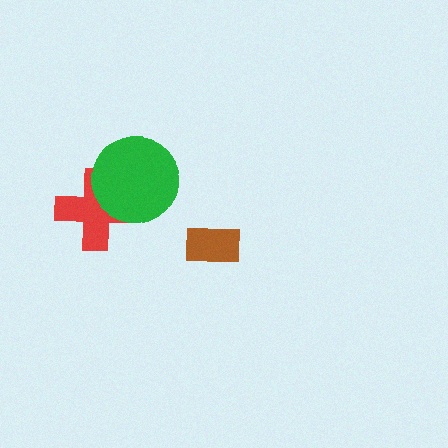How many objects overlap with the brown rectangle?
0 objects overlap with the brown rectangle.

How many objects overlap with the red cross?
1 object overlaps with the red cross.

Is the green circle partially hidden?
No, no other shape covers it.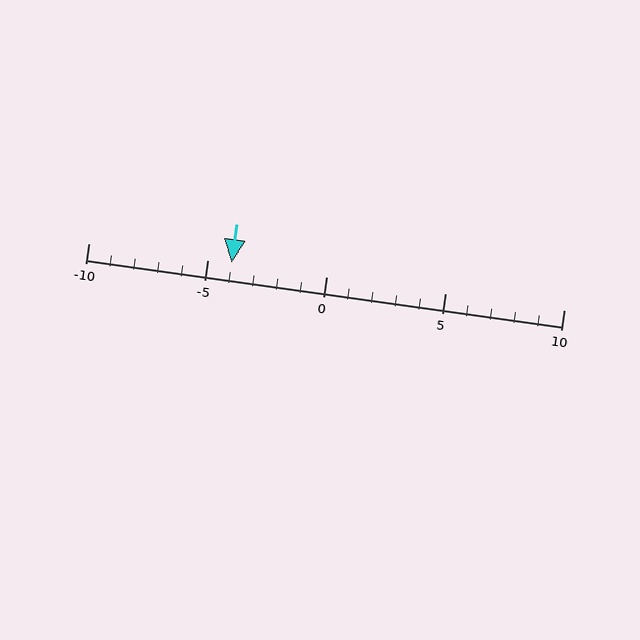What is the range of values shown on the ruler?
The ruler shows values from -10 to 10.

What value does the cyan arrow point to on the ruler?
The cyan arrow points to approximately -4.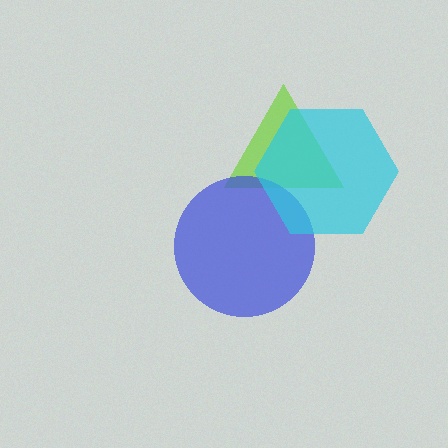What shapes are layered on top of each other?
The layered shapes are: a lime triangle, a blue circle, a cyan hexagon.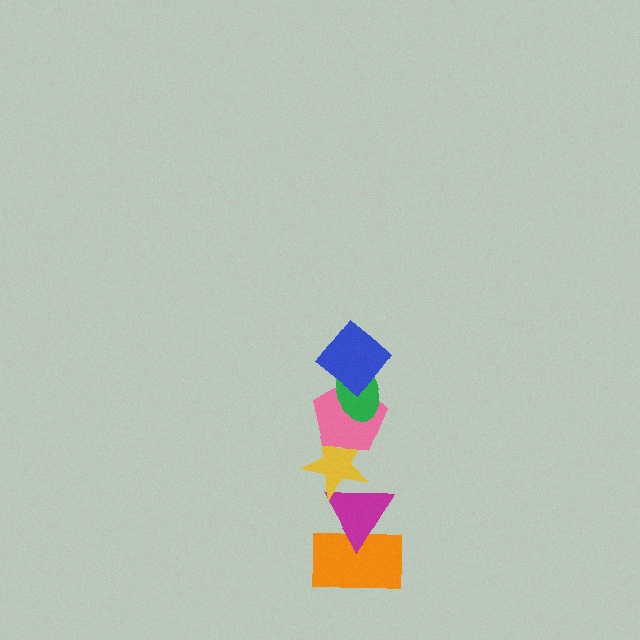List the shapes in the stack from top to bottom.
From top to bottom: the blue diamond, the green ellipse, the pink pentagon, the yellow star, the magenta triangle, the orange rectangle.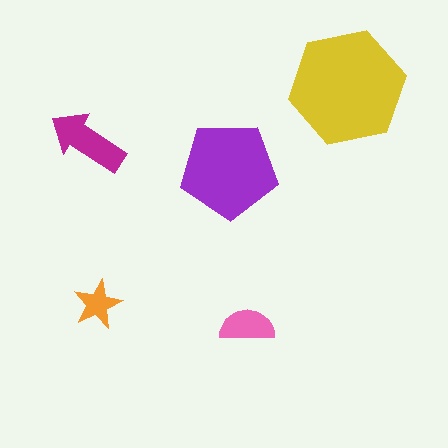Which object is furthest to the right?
The yellow hexagon is rightmost.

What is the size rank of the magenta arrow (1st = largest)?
3rd.